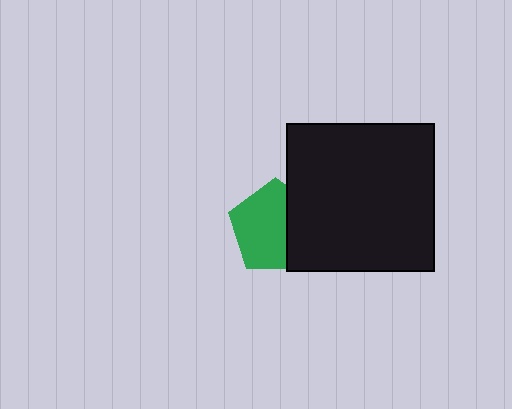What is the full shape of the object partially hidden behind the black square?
The partially hidden object is a green pentagon.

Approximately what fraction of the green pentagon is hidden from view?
Roughly 36% of the green pentagon is hidden behind the black square.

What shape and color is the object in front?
The object in front is a black square.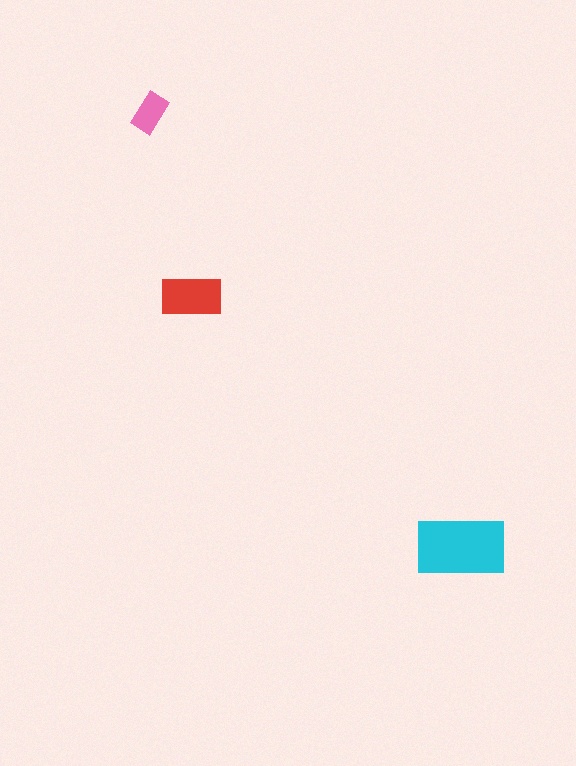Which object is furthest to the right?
The cyan rectangle is rightmost.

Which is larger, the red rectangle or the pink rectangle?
The red one.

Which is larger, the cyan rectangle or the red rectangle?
The cyan one.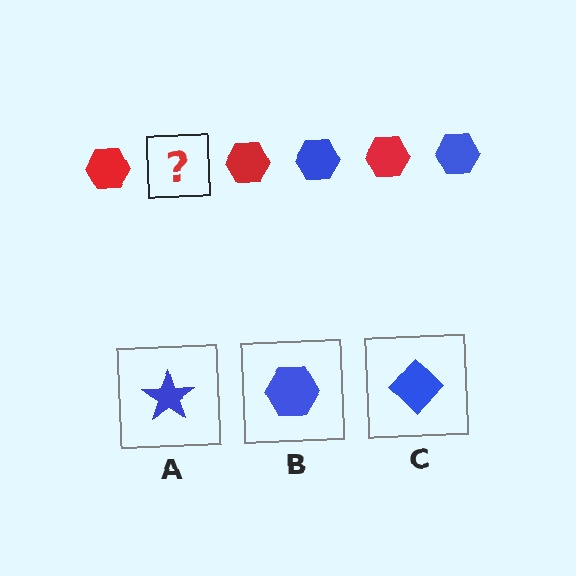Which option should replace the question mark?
Option B.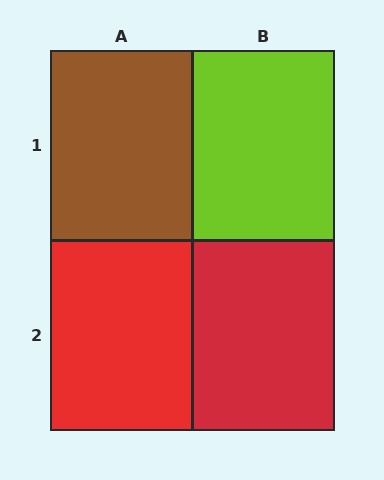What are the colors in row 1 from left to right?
Brown, lime.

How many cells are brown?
1 cell is brown.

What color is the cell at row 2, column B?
Red.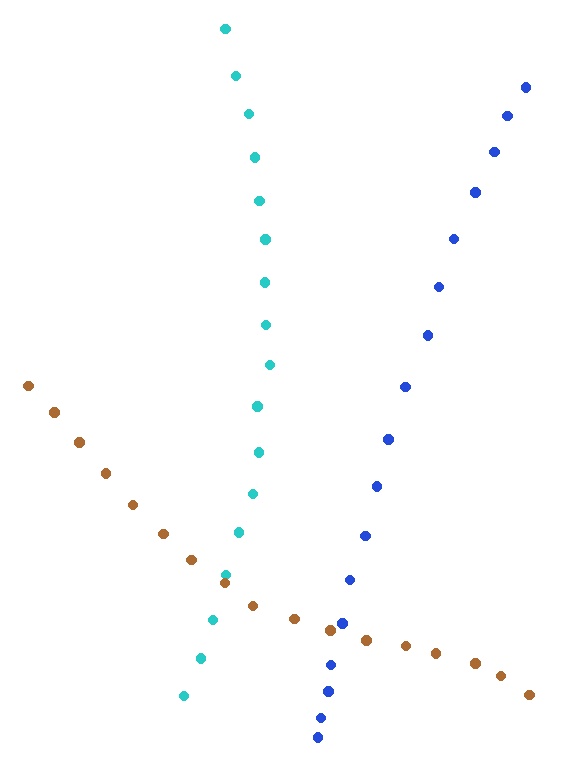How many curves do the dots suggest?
There are 3 distinct paths.